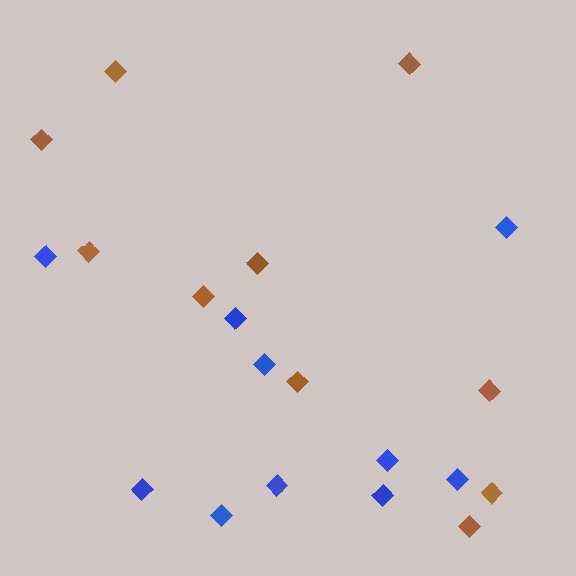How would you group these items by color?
There are 2 groups: one group of brown diamonds (10) and one group of blue diamonds (10).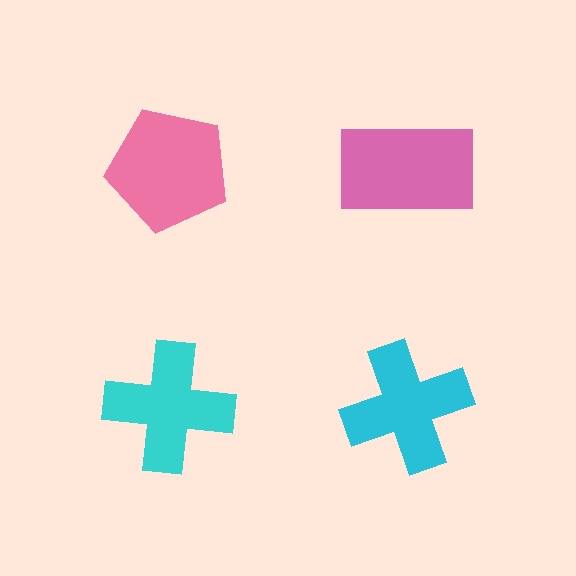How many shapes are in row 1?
2 shapes.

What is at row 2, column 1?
A cyan cross.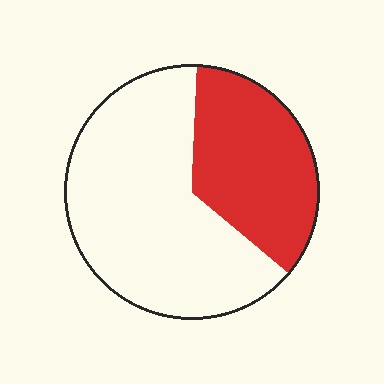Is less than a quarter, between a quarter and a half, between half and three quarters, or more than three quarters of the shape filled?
Between a quarter and a half.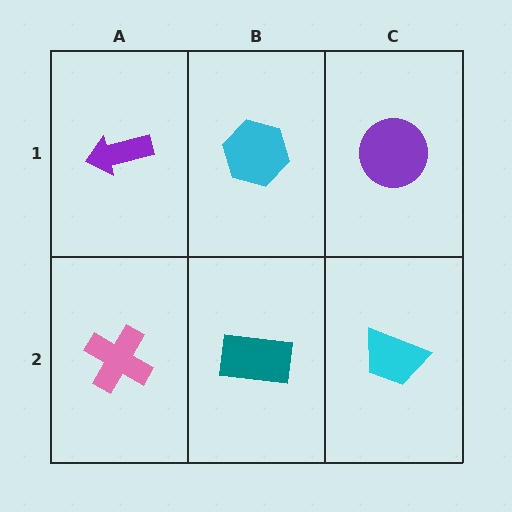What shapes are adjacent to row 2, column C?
A purple circle (row 1, column C), a teal rectangle (row 2, column B).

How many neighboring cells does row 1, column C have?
2.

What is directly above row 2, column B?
A cyan hexagon.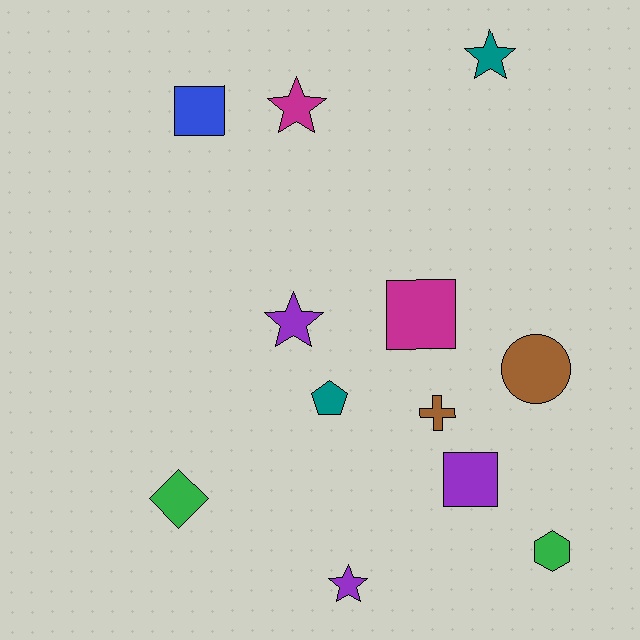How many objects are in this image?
There are 12 objects.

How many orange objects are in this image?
There are no orange objects.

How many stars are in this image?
There are 4 stars.